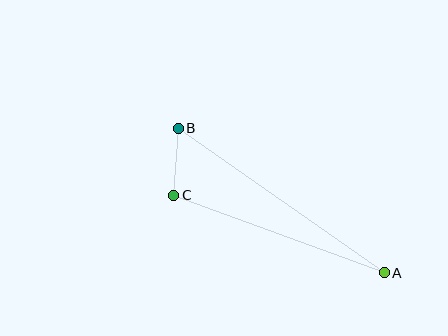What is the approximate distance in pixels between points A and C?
The distance between A and C is approximately 224 pixels.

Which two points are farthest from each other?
Points A and B are farthest from each other.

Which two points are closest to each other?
Points B and C are closest to each other.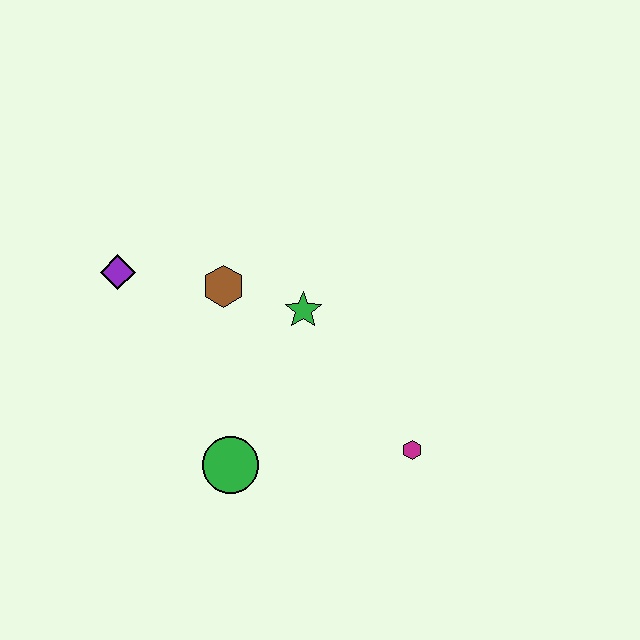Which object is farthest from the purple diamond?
The magenta hexagon is farthest from the purple diamond.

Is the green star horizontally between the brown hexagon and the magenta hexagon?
Yes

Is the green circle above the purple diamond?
No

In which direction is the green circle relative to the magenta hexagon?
The green circle is to the left of the magenta hexagon.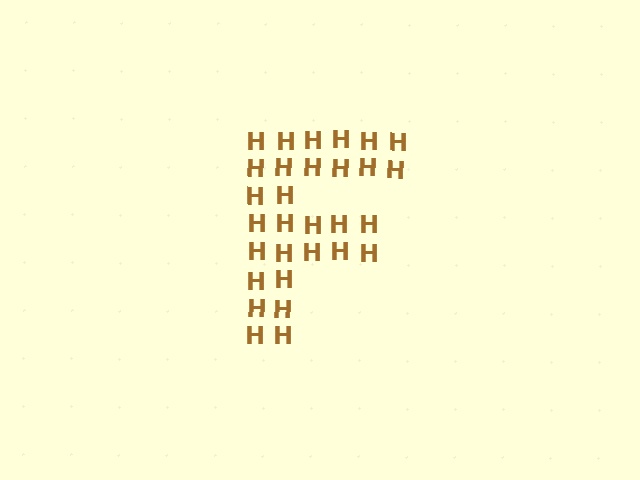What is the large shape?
The large shape is the letter F.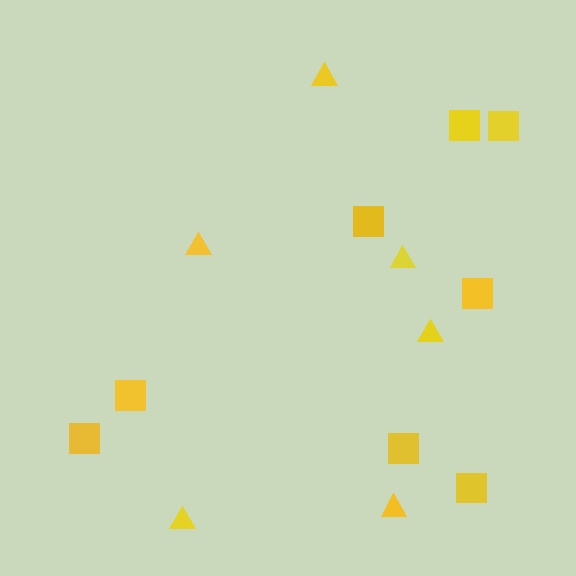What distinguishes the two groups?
There are 2 groups: one group of triangles (6) and one group of squares (8).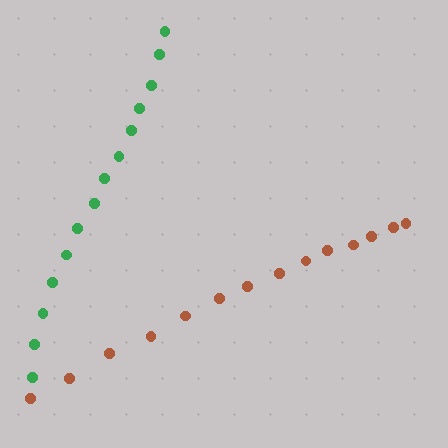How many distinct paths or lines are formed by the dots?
There are 2 distinct paths.